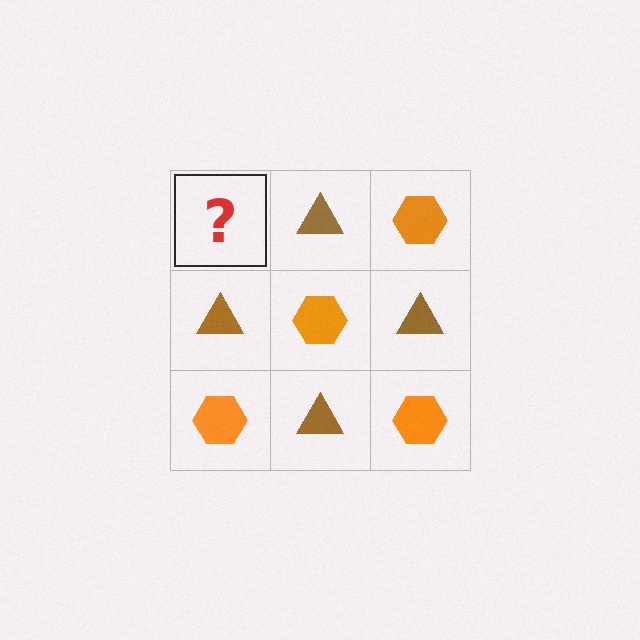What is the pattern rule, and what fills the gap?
The rule is that it alternates orange hexagon and brown triangle in a checkerboard pattern. The gap should be filled with an orange hexagon.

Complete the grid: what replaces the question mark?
The question mark should be replaced with an orange hexagon.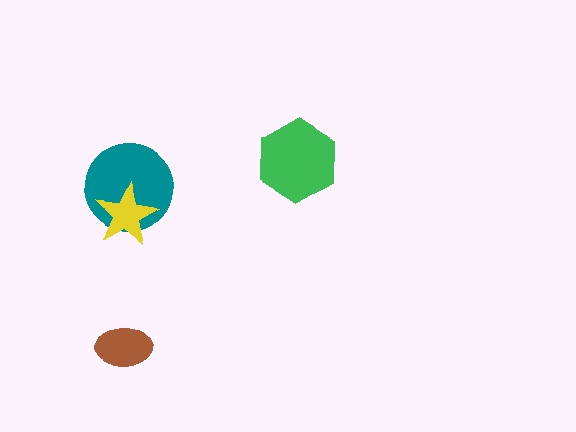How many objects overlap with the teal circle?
1 object overlaps with the teal circle.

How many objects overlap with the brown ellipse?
0 objects overlap with the brown ellipse.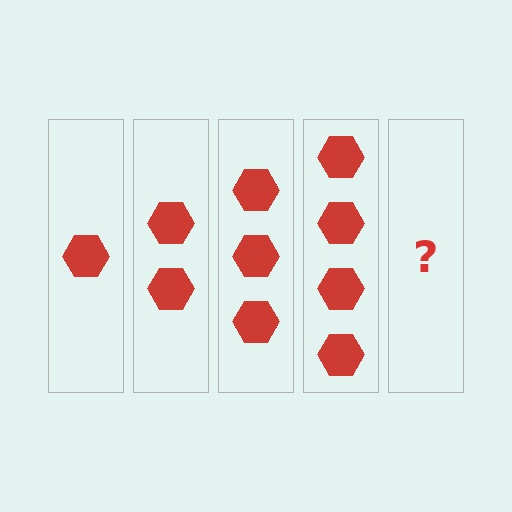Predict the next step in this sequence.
The next step is 5 hexagons.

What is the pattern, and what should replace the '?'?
The pattern is that each step adds one more hexagon. The '?' should be 5 hexagons.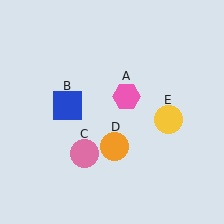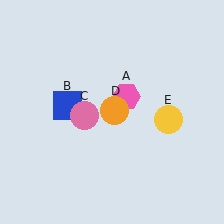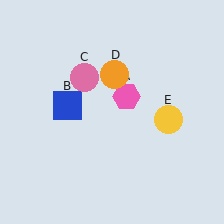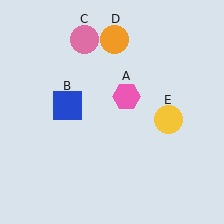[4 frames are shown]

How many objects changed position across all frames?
2 objects changed position: pink circle (object C), orange circle (object D).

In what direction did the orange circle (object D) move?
The orange circle (object D) moved up.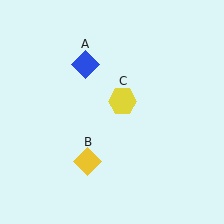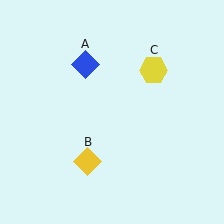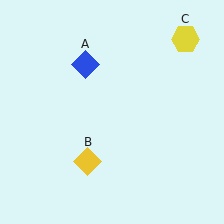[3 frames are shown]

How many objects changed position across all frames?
1 object changed position: yellow hexagon (object C).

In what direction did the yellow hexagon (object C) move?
The yellow hexagon (object C) moved up and to the right.